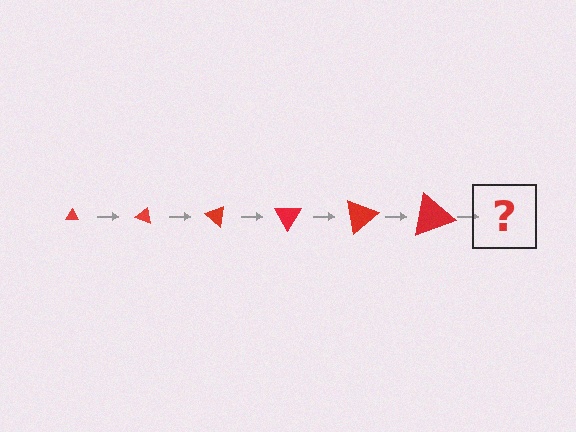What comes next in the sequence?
The next element should be a triangle, larger than the previous one and rotated 120 degrees from the start.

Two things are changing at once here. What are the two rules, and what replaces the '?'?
The two rules are that the triangle grows larger each step and it rotates 20 degrees each step. The '?' should be a triangle, larger than the previous one and rotated 120 degrees from the start.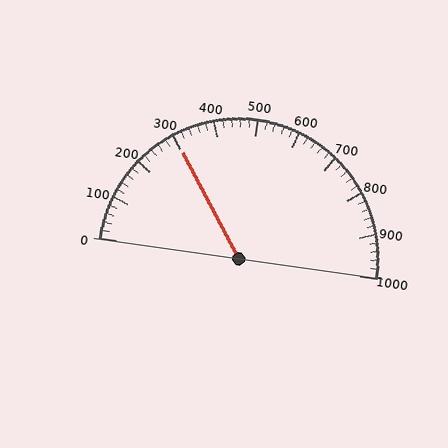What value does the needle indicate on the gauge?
The needle indicates approximately 300.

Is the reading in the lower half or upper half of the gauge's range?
The reading is in the lower half of the range (0 to 1000).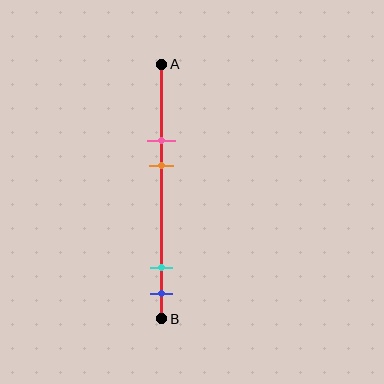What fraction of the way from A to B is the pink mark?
The pink mark is approximately 30% (0.3) of the way from A to B.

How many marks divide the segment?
There are 4 marks dividing the segment.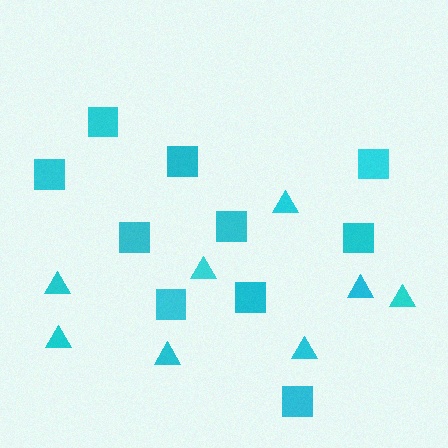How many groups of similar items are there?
There are 2 groups: one group of squares (10) and one group of triangles (8).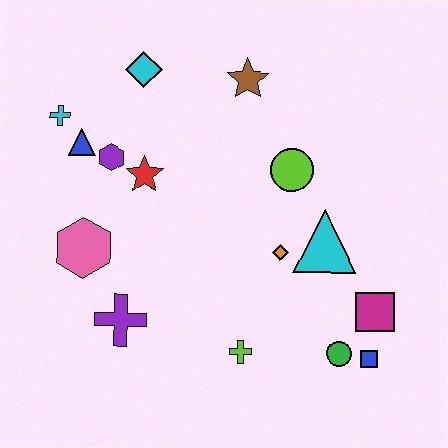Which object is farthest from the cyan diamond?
The blue square is farthest from the cyan diamond.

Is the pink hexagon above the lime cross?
Yes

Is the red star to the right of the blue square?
No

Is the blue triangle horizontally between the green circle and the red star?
No